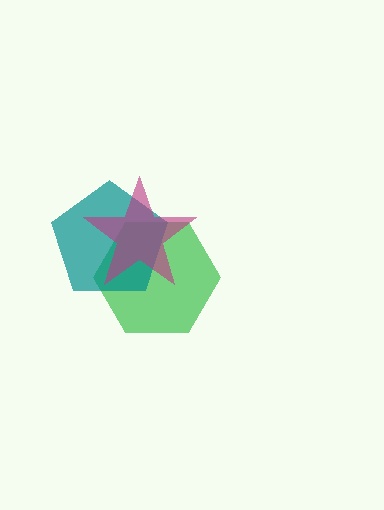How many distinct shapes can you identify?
There are 3 distinct shapes: a green hexagon, a teal pentagon, a magenta star.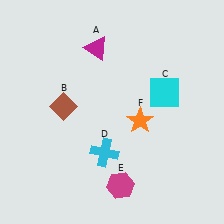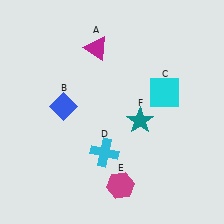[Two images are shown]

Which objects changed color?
B changed from brown to blue. F changed from orange to teal.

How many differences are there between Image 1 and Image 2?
There are 2 differences between the two images.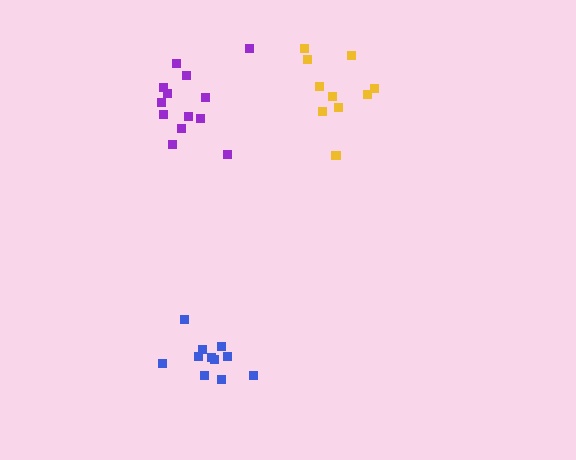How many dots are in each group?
Group 1: 10 dots, Group 2: 11 dots, Group 3: 13 dots (34 total).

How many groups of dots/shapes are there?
There are 3 groups.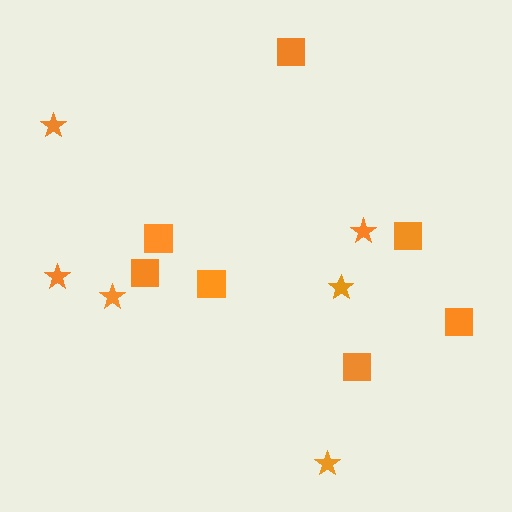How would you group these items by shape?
There are 2 groups: one group of squares (7) and one group of stars (6).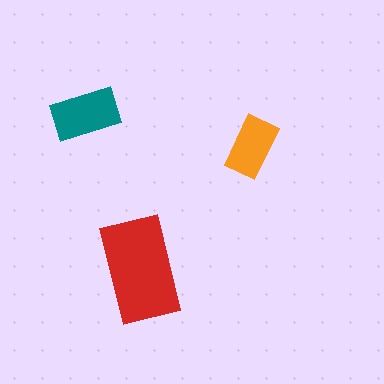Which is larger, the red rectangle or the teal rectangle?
The red one.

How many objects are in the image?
There are 3 objects in the image.